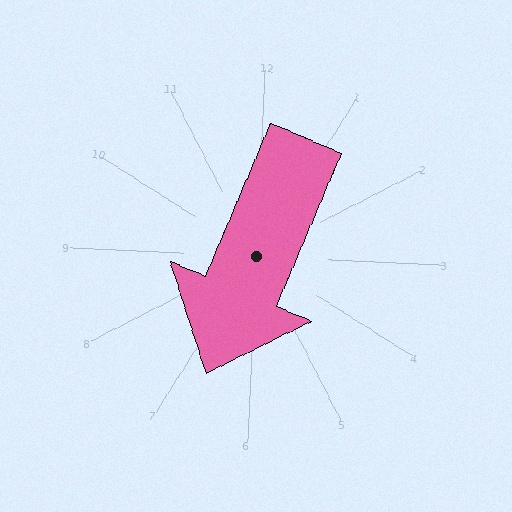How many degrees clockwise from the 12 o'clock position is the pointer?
Approximately 200 degrees.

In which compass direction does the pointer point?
South.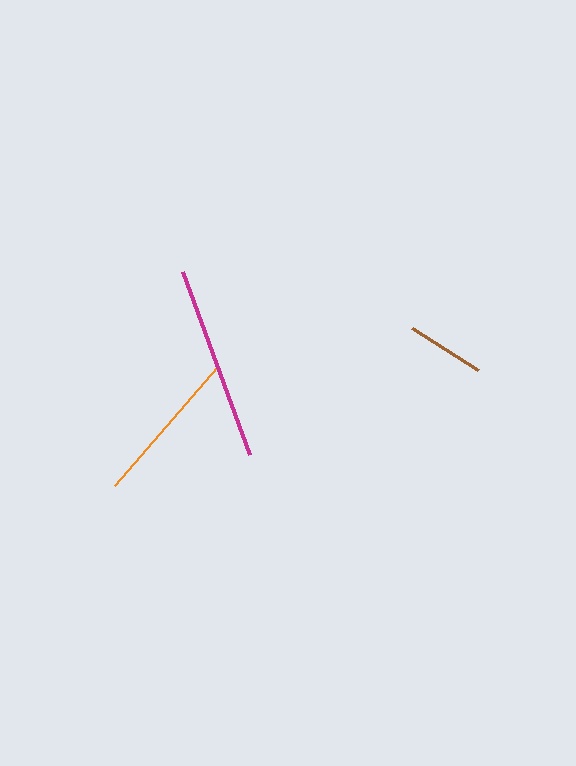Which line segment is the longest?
The magenta line is the longest at approximately 195 pixels.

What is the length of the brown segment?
The brown segment is approximately 78 pixels long.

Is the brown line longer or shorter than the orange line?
The orange line is longer than the brown line.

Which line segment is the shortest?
The brown line is the shortest at approximately 78 pixels.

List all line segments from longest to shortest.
From longest to shortest: magenta, orange, brown.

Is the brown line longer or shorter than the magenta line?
The magenta line is longer than the brown line.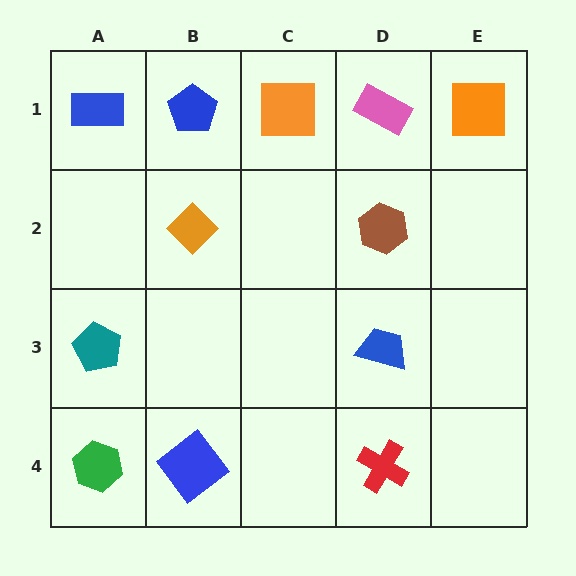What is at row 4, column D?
A red cross.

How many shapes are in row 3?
2 shapes.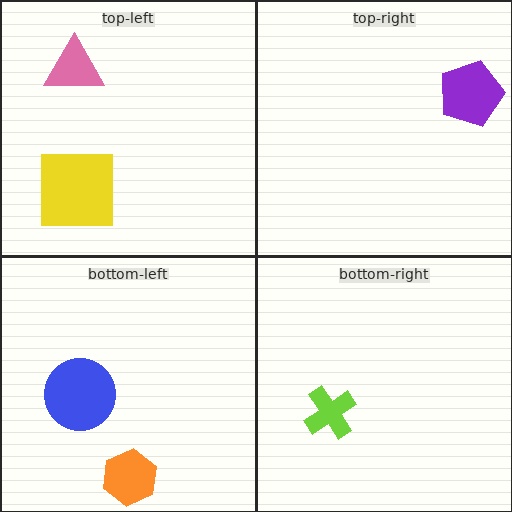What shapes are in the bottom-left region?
The orange hexagon, the blue circle.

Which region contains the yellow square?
The top-left region.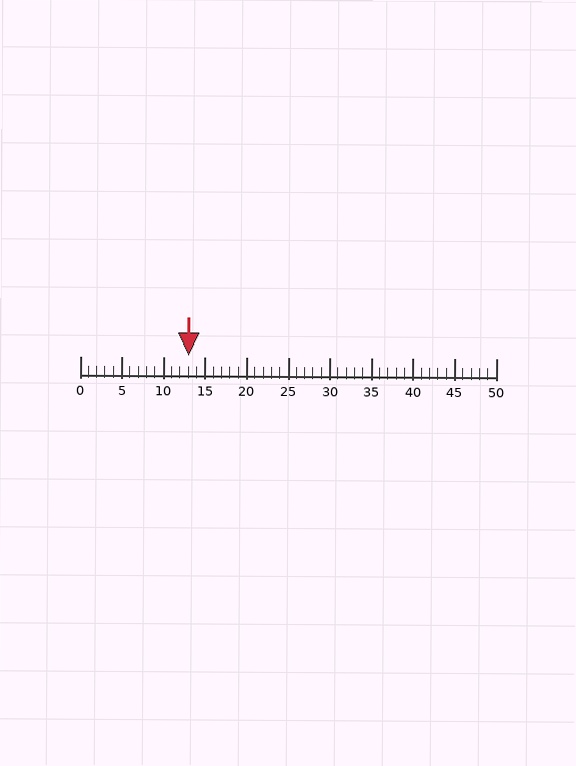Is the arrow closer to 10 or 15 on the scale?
The arrow is closer to 15.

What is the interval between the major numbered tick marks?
The major tick marks are spaced 5 units apart.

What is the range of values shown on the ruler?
The ruler shows values from 0 to 50.